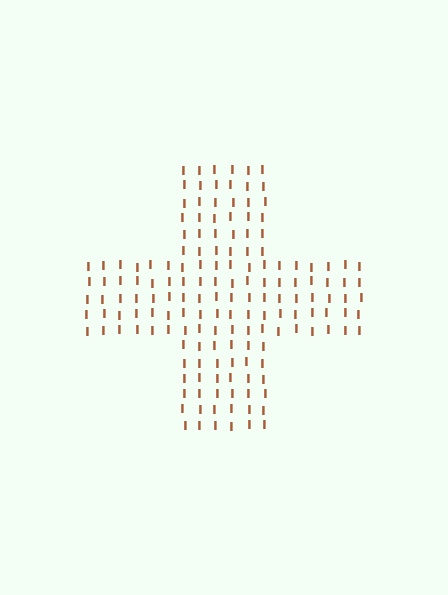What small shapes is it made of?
It is made of small letter I's.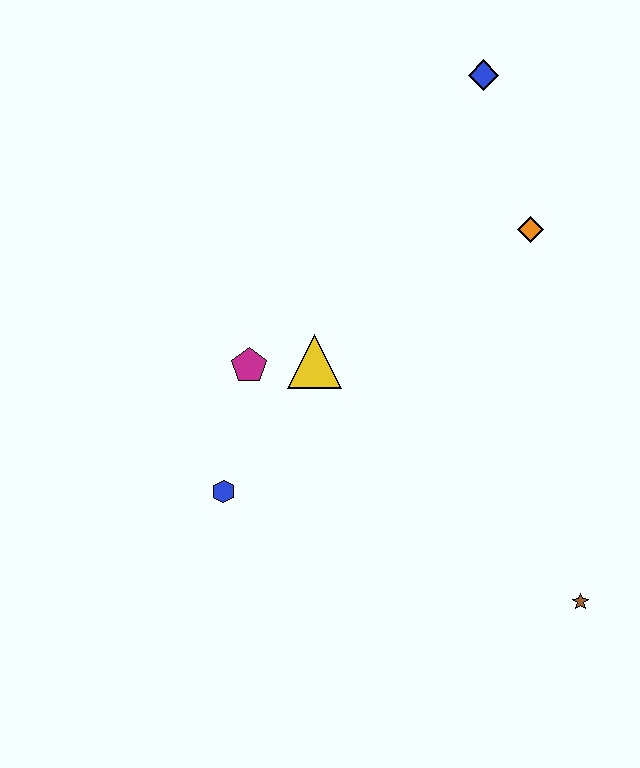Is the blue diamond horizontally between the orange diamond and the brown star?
No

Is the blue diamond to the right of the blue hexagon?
Yes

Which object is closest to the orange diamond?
The blue diamond is closest to the orange diamond.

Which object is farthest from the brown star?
The blue diamond is farthest from the brown star.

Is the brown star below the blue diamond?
Yes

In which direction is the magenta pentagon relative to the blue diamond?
The magenta pentagon is below the blue diamond.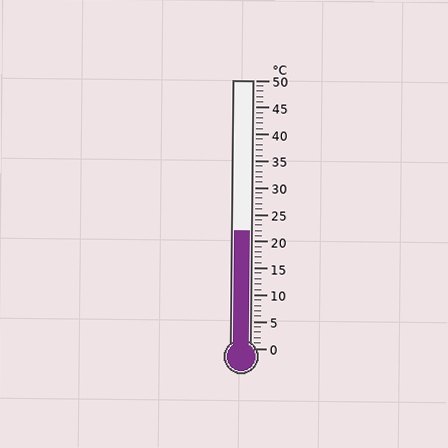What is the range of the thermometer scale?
The thermometer scale ranges from 0°C to 50°C.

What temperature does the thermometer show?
The thermometer shows approximately 22°C.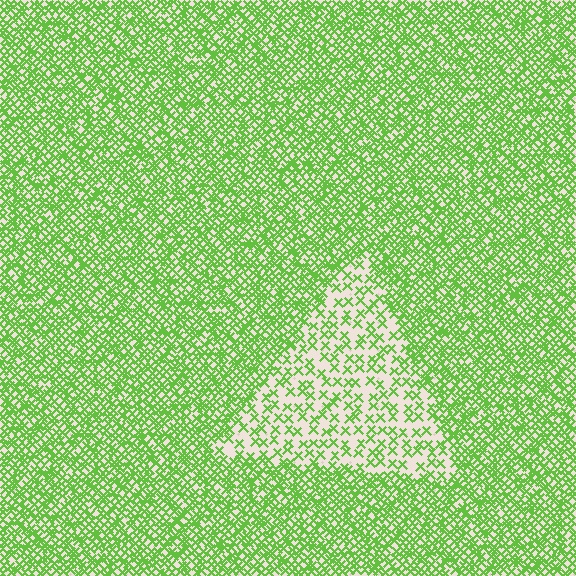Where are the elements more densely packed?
The elements are more densely packed outside the triangle boundary.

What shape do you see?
I see a triangle.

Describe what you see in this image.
The image contains small lime elements arranged at two different densities. A triangle-shaped region is visible where the elements are less densely packed than the surrounding area.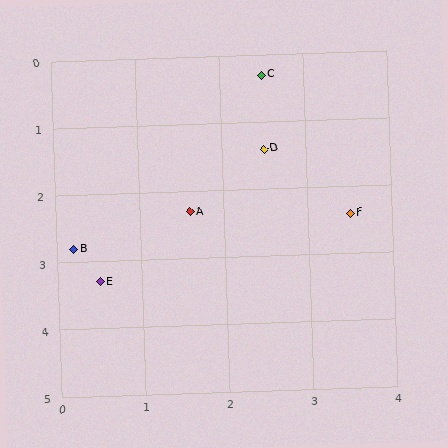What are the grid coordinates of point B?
Point B is at approximately (0.2, 2.8).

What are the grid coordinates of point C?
Point C is at approximately (2.5, 0.3).